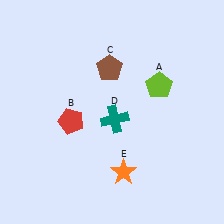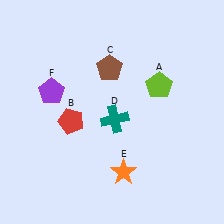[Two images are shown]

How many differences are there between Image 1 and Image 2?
There is 1 difference between the two images.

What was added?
A purple pentagon (F) was added in Image 2.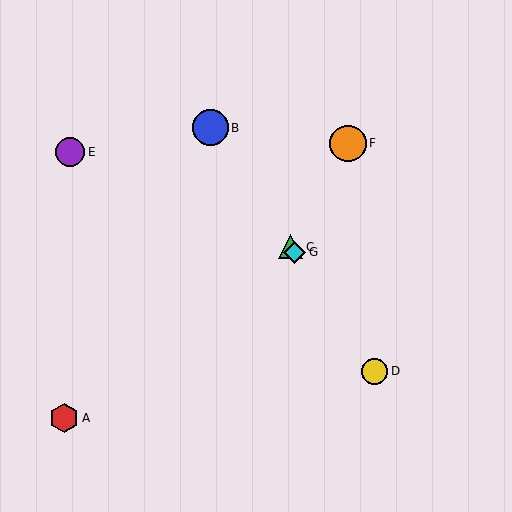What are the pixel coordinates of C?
Object C is at (291, 247).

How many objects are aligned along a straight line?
4 objects (B, C, D, G) are aligned along a straight line.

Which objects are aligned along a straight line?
Objects B, C, D, G are aligned along a straight line.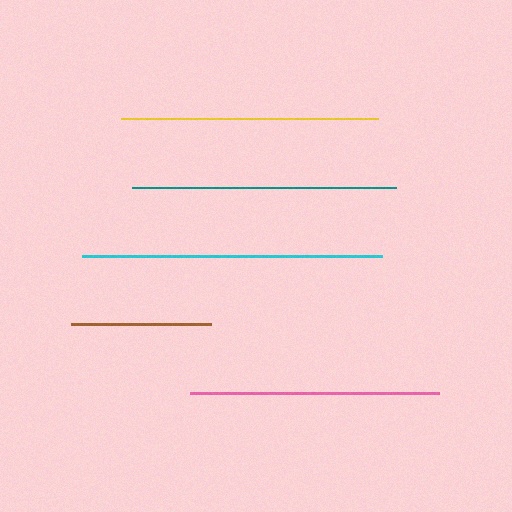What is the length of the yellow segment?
The yellow segment is approximately 258 pixels long.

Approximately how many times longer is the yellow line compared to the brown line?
The yellow line is approximately 1.8 times the length of the brown line.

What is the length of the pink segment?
The pink segment is approximately 249 pixels long.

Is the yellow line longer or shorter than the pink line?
The yellow line is longer than the pink line.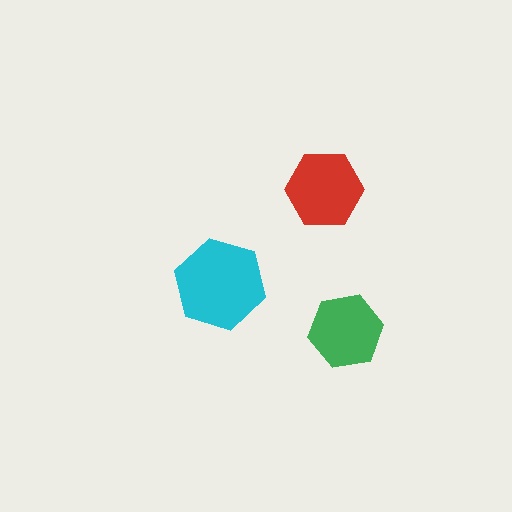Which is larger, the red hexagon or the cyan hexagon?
The cyan one.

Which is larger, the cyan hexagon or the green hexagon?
The cyan one.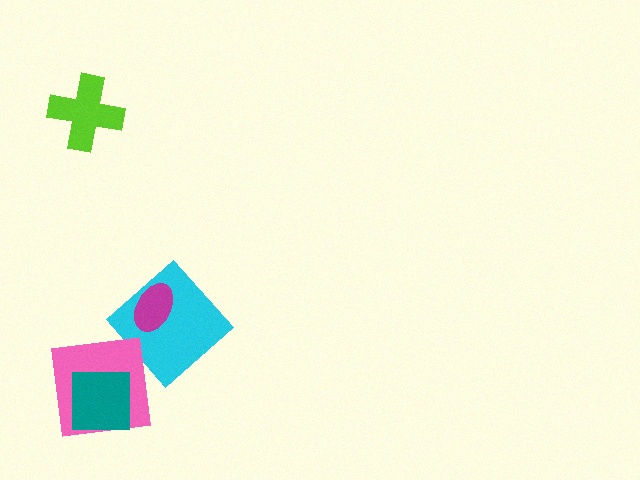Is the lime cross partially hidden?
No, no other shape covers it.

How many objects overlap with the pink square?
1 object overlaps with the pink square.